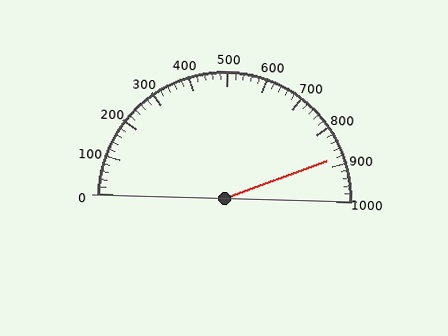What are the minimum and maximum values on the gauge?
The gauge ranges from 0 to 1000.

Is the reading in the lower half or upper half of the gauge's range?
The reading is in the upper half of the range (0 to 1000).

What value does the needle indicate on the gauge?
The needle indicates approximately 880.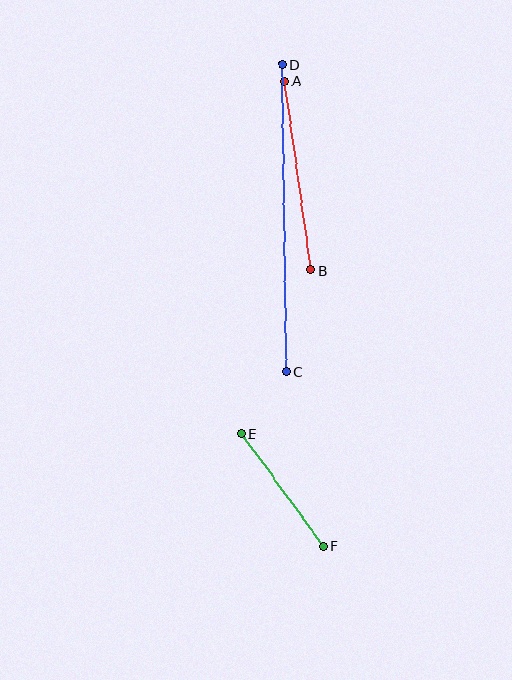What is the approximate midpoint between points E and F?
The midpoint is at approximately (282, 490) pixels.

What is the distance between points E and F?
The distance is approximately 140 pixels.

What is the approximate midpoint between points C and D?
The midpoint is at approximately (284, 218) pixels.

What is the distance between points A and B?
The distance is approximately 191 pixels.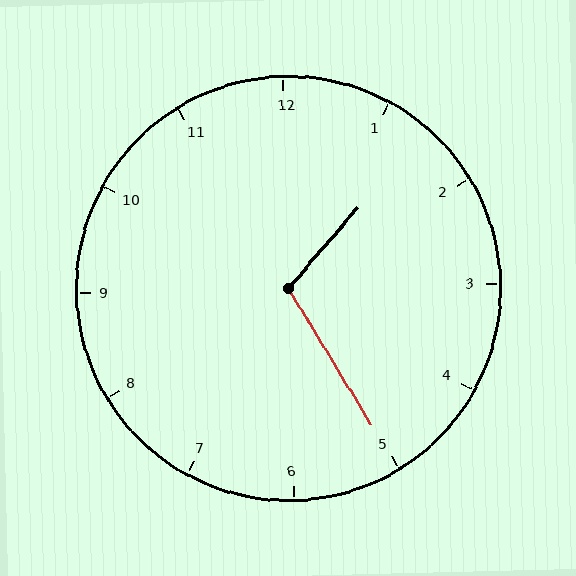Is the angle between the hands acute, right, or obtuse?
It is obtuse.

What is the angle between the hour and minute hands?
Approximately 108 degrees.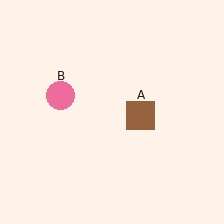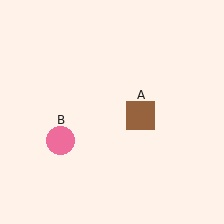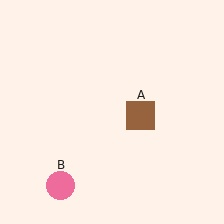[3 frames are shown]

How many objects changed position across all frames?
1 object changed position: pink circle (object B).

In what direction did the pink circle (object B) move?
The pink circle (object B) moved down.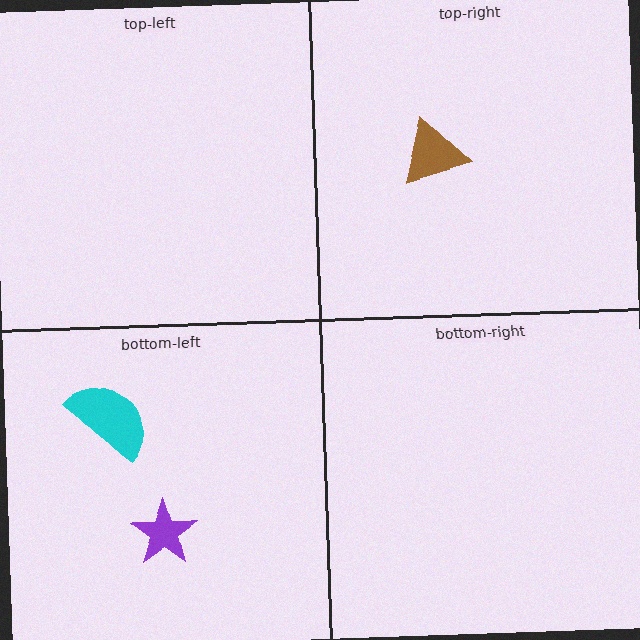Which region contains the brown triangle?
The top-right region.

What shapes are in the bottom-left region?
The cyan semicircle, the purple star.